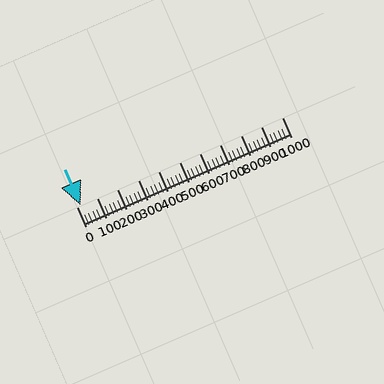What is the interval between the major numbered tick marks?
The major tick marks are spaced 100 units apart.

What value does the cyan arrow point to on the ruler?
The cyan arrow points to approximately 20.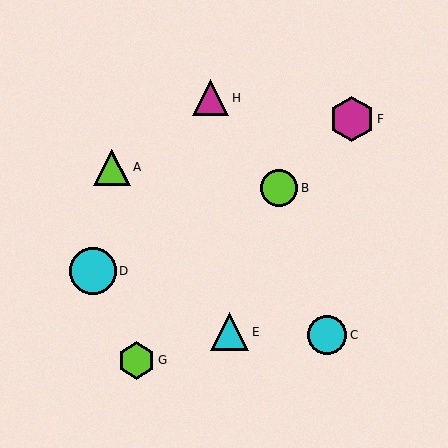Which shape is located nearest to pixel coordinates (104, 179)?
The lime triangle (labeled A) at (112, 167) is nearest to that location.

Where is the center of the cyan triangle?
The center of the cyan triangle is at (230, 332).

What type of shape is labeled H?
Shape H is a magenta triangle.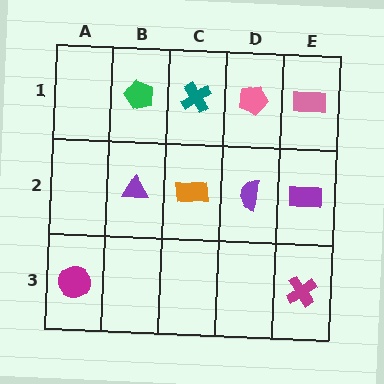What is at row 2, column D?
A purple semicircle.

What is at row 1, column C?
A teal cross.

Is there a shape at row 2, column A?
No, that cell is empty.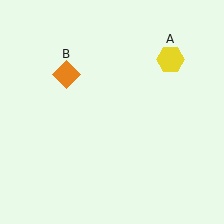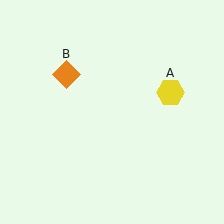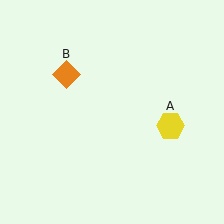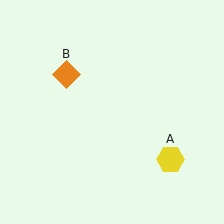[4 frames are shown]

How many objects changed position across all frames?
1 object changed position: yellow hexagon (object A).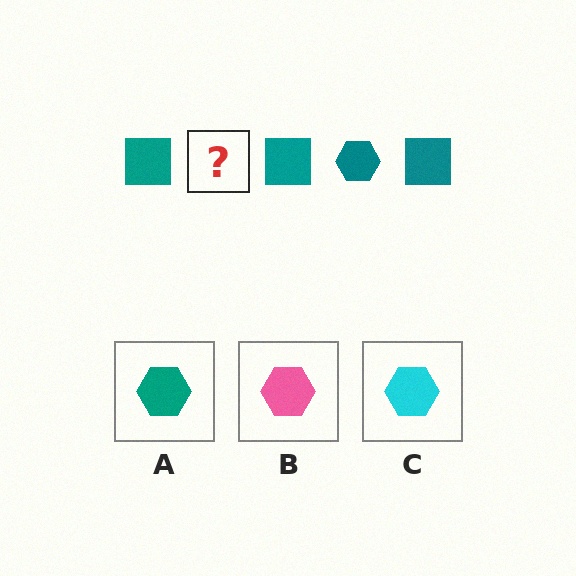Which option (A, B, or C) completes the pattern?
A.